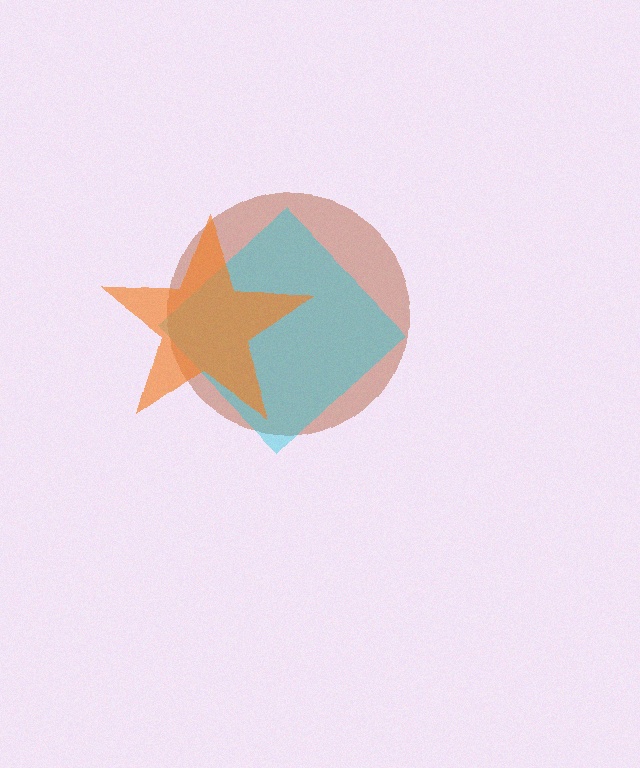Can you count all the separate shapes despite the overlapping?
Yes, there are 3 separate shapes.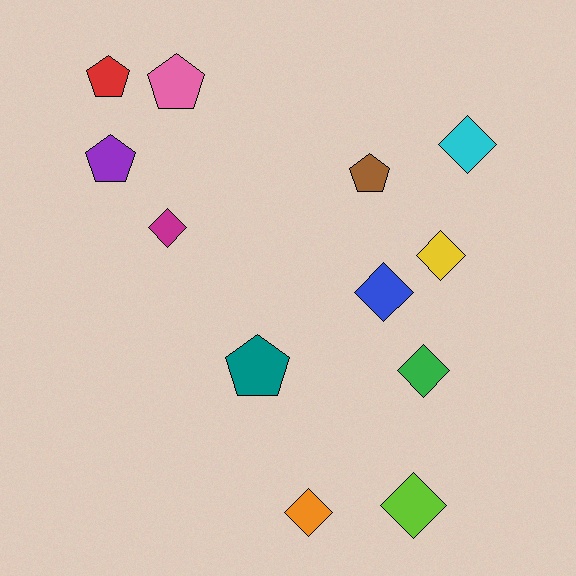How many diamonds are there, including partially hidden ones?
There are 7 diamonds.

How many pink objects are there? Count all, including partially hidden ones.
There is 1 pink object.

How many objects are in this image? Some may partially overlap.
There are 12 objects.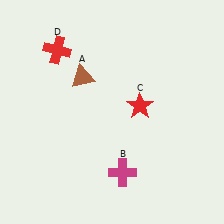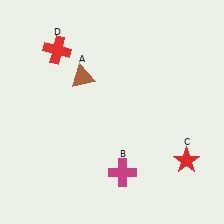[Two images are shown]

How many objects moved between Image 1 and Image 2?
1 object moved between the two images.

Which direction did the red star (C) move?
The red star (C) moved down.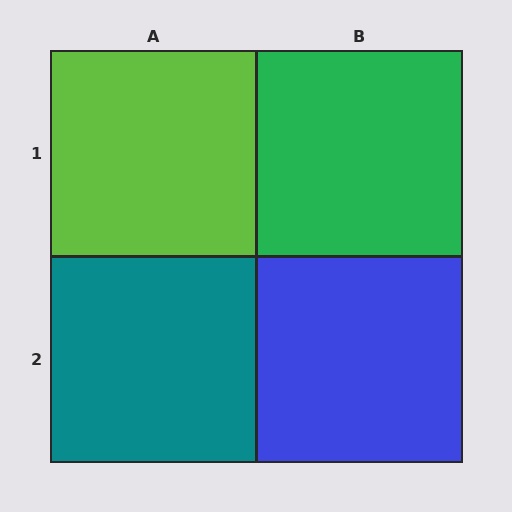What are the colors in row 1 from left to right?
Lime, green.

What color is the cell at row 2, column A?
Teal.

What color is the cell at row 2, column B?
Blue.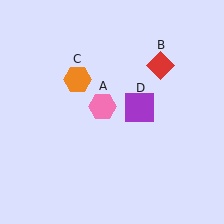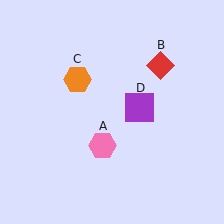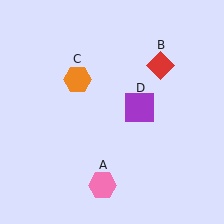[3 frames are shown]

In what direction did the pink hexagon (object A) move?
The pink hexagon (object A) moved down.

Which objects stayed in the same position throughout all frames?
Red diamond (object B) and orange hexagon (object C) and purple square (object D) remained stationary.